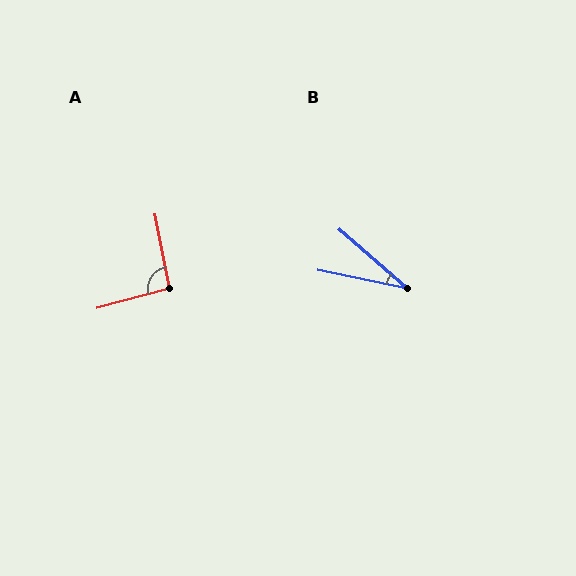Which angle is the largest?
A, at approximately 94 degrees.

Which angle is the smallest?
B, at approximately 29 degrees.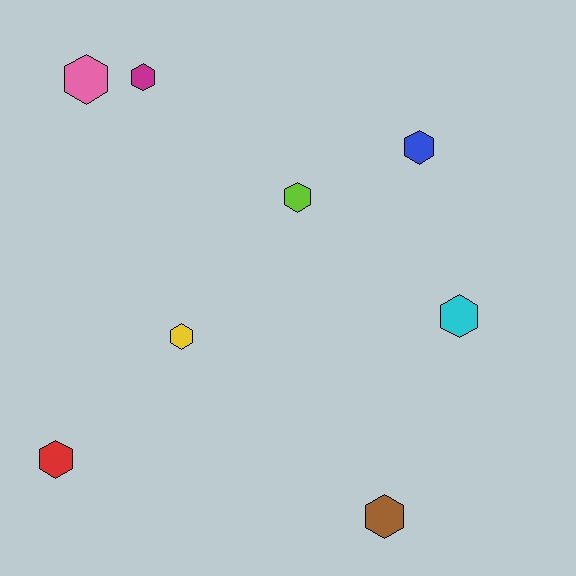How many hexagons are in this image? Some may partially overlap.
There are 8 hexagons.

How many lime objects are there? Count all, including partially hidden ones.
There is 1 lime object.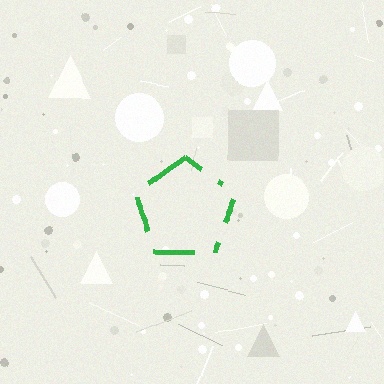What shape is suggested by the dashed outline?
The dashed outline suggests a pentagon.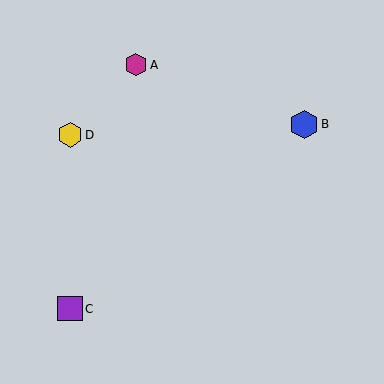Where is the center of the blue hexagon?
The center of the blue hexagon is at (304, 124).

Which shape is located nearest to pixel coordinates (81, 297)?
The purple square (labeled C) at (70, 309) is nearest to that location.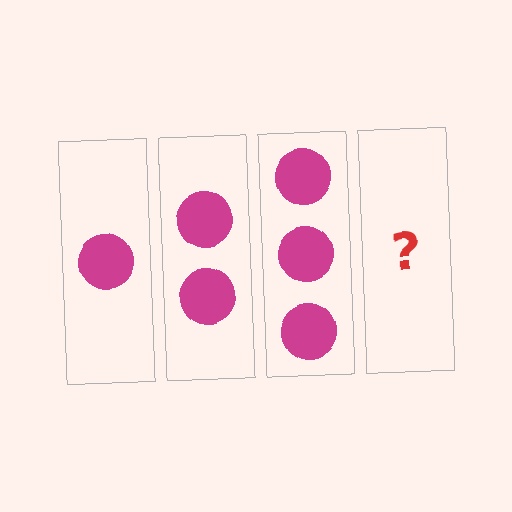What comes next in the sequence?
The next element should be 4 circles.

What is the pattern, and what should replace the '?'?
The pattern is that each step adds one more circle. The '?' should be 4 circles.